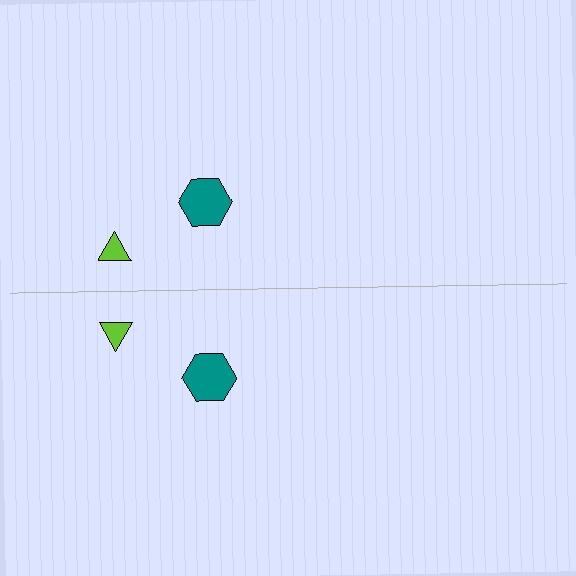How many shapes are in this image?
There are 4 shapes in this image.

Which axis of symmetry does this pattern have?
The pattern has a horizontal axis of symmetry running through the center of the image.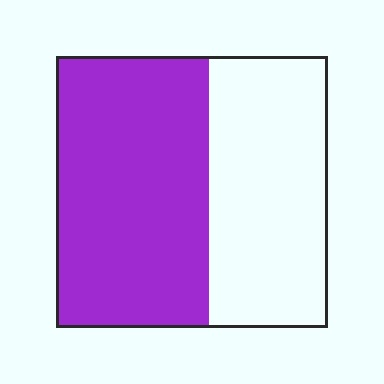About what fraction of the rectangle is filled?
About three fifths (3/5).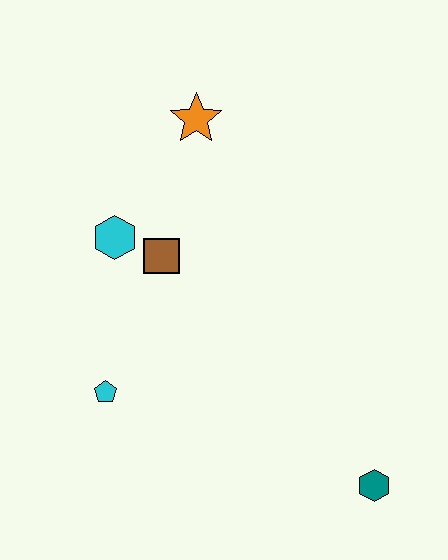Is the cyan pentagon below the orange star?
Yes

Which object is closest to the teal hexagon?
The cyan pentagon is closest to the teal hexagon.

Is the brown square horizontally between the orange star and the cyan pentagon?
Yes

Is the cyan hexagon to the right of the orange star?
No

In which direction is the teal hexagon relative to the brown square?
The teal hexagon is below the brown square.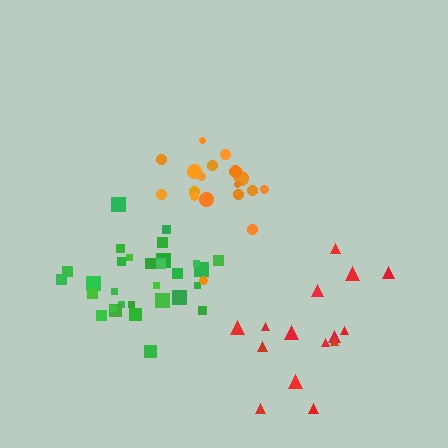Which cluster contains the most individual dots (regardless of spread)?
Green (30).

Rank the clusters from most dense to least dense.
green, orange, red.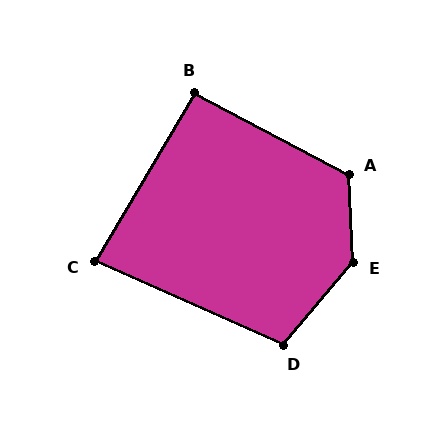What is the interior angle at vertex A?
Approximately 120 degrees (obtuse).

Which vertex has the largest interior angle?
E, at approximately 137 degrees.